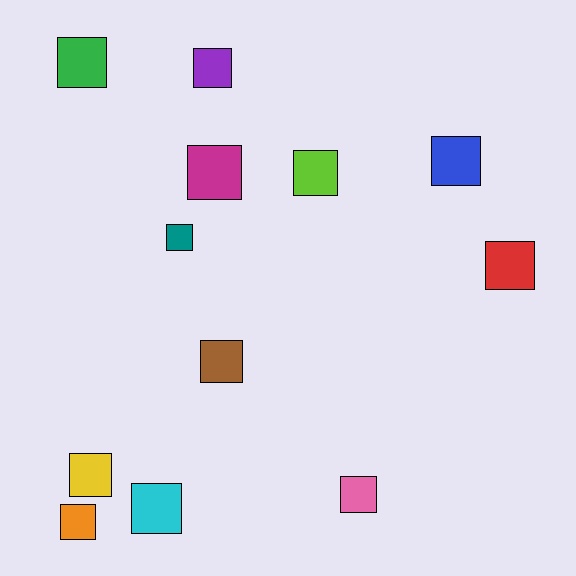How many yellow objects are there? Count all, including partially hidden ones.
There is 1 yellow object.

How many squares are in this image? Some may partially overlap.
There are 12 squares.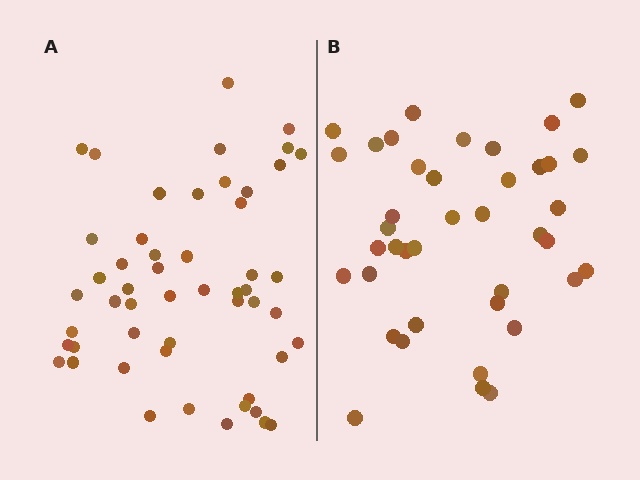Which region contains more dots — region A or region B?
Region A (the left region) has more dots.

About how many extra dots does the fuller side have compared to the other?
Region A has roughly 12 or so more dots than region B.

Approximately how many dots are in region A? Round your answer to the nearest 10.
About 50 dots. (The exact count is 52, which rounds to 50.)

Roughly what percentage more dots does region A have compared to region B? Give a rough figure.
About 30% more.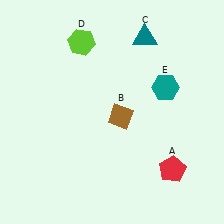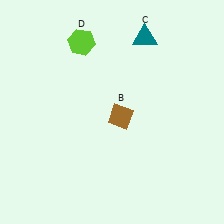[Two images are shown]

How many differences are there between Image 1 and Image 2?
There are 2 differences between the two images.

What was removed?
The teal hexagon (E), the red pentagon (A) were removed in Image 2.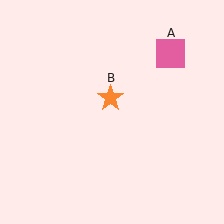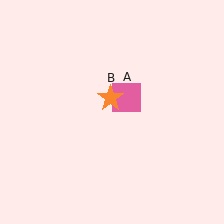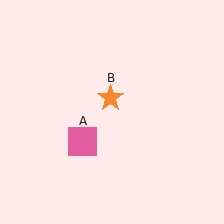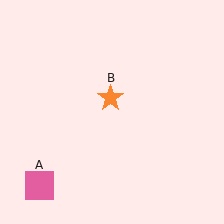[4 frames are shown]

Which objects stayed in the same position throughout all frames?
Orange star (object B) remained stationary.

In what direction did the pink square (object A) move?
The pink square (object A) moved down and to the left.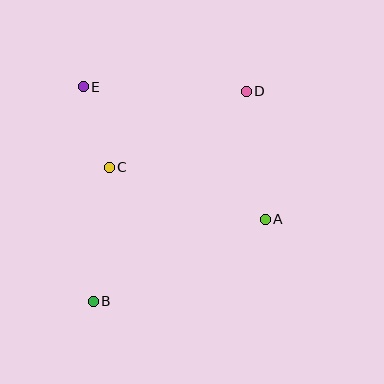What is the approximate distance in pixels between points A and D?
The distance between A and D is approximately 129 pixels.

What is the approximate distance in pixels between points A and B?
The distance between A and B is approximately 190 pixels.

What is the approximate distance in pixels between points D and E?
The distance between D and E is approximately 163 pixels.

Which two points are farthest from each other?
Points B and D are farthest from each other.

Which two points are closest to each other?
Points C and E are closest to each other.